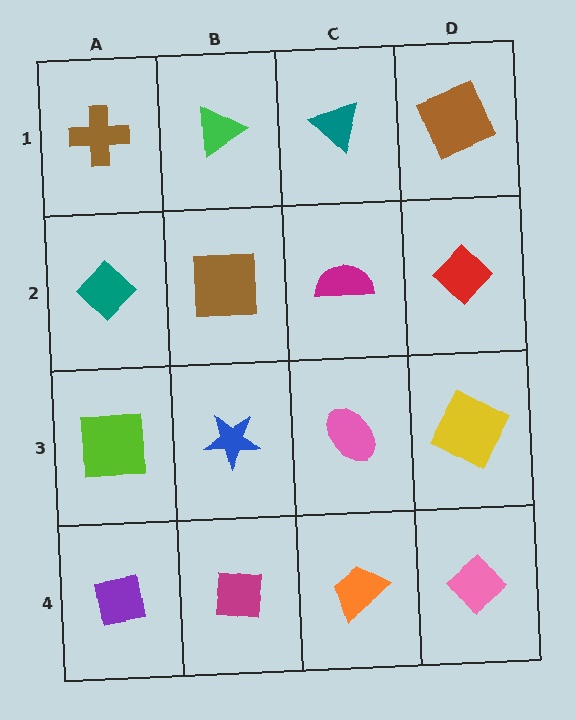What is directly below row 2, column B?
A blue star.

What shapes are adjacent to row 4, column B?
A blue star (row 3, column B), a purple square (row 4, column A), an orange trapezoid (row 4, column C).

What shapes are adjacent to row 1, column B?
A brown square (row 2, column B), a brown cross (row 1, column A), a teal triangle (row 1, column C).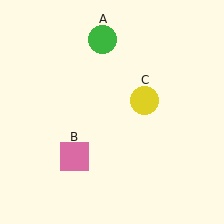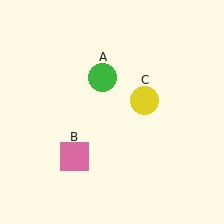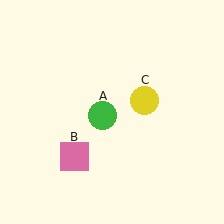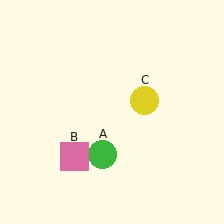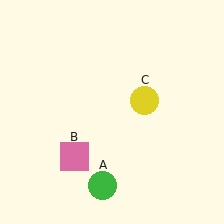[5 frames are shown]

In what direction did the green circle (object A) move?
The green circle (object A) moved down.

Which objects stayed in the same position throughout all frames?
Pink square (object B) and yellow circle (object C) remained stationary.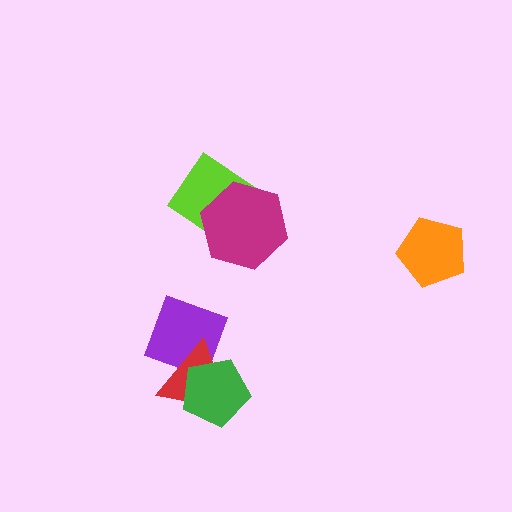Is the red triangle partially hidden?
Yes, it is partially covered by another shape.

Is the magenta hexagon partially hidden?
No, no other shape covers it.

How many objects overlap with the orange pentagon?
0 objects overlap with the orange pentagon.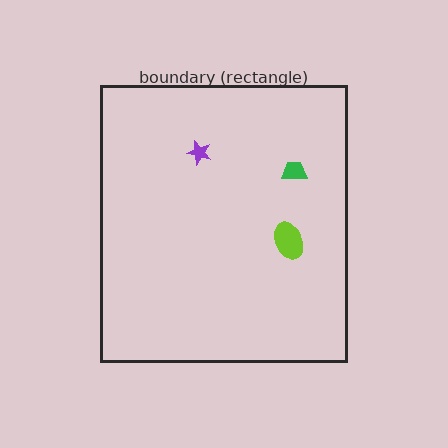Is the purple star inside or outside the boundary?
Inside.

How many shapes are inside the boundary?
3 inside, 0 outside.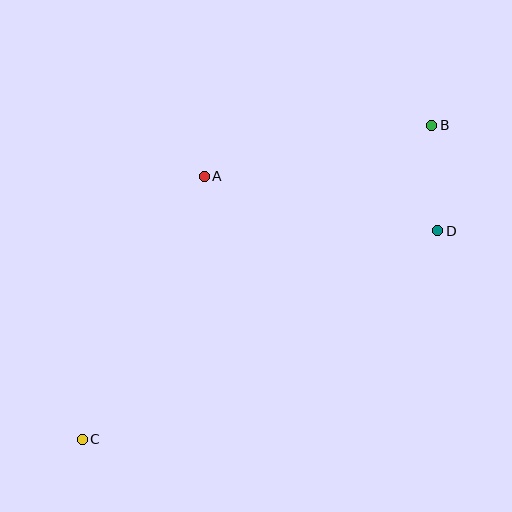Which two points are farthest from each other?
Points B and C are farthest from each other.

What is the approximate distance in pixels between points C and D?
The distance between C and D is approximately 412 pixels.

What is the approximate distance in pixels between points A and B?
The distance between A and B is approximately 233 pixels.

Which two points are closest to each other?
Points B and D are closest to each other.